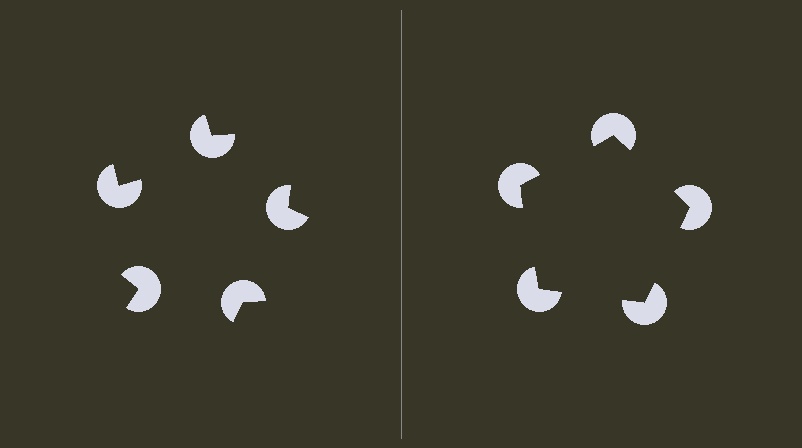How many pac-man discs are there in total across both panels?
10 — 5 on each side.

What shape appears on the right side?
An illusory pentagon.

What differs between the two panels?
The pac-man discs are positioned identically on both sides; only the wedge orientations differ. On the right they align to a pentagon; on the left they are misaligned.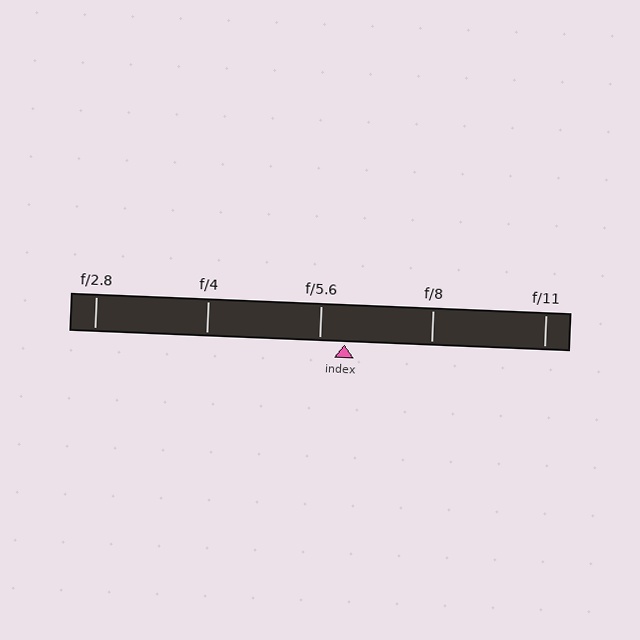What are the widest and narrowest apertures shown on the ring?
The widest aperture shown is f/2.8 and the narrowest is f/11.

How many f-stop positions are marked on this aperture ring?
There are 5 f-stop positions marked.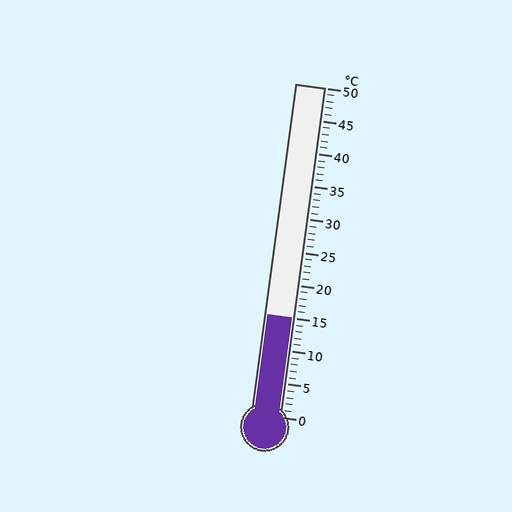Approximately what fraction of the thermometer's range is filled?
The thermometer is filled to approximately 30% of its range.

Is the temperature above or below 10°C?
The temperature is above 10°C.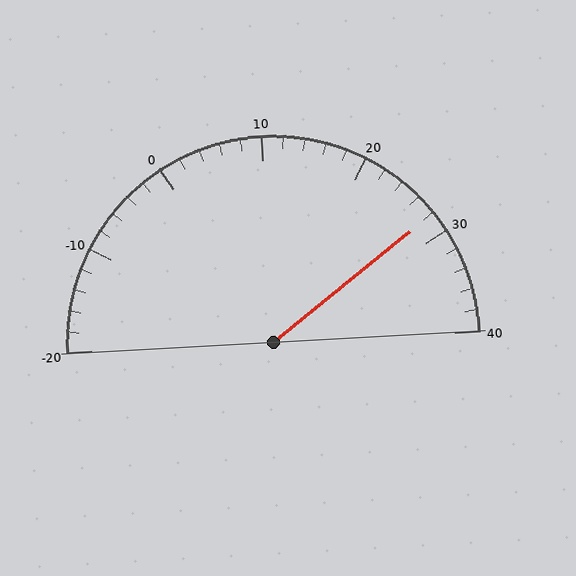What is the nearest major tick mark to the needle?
The nearest major tick mark is 30.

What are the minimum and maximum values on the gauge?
The gauge ranges from -20 to 40.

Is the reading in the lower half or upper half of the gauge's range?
The reading is in the upper half of the range (-20 to 40).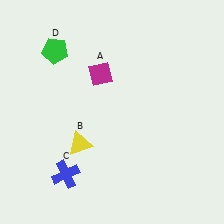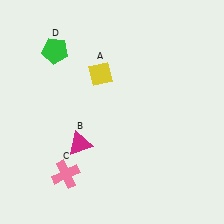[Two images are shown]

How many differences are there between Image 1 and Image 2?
There are 3 differences between the two images.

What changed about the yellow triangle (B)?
In Image 1, B is yellow. In Image 2, it changed to magenta.